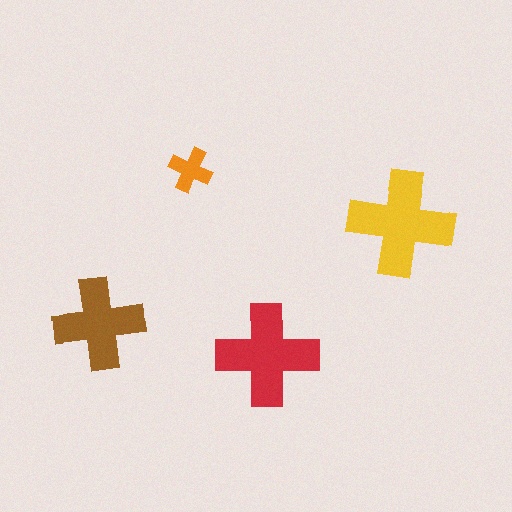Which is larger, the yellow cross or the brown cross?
The yellow one.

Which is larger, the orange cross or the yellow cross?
The yellow one.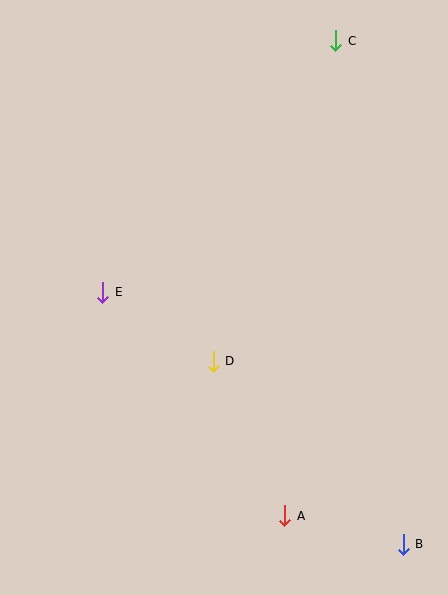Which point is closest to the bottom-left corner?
Point A is closest to the bottom-left corner.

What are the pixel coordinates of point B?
Point B is at (403, 544).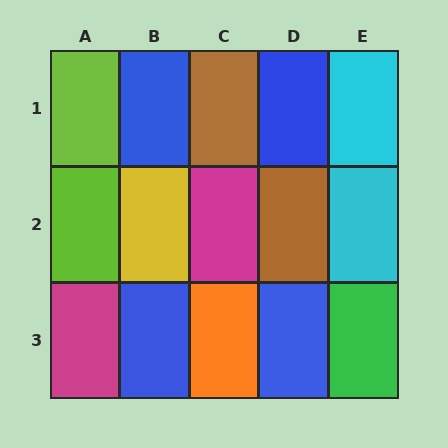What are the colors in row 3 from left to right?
Magenta, blue, orange, blue, green.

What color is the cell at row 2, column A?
Lime.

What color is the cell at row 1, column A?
Lime.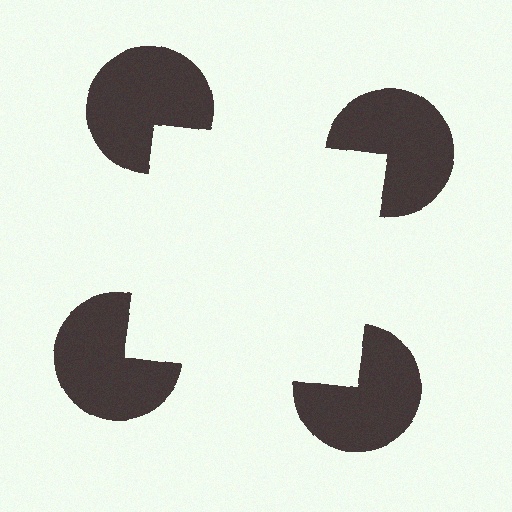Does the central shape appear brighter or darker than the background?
It typically appears slightly brighter than the background, even though no actual brightness change is drawn.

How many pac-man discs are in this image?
There are 4 — one at each vertex of the illusory square.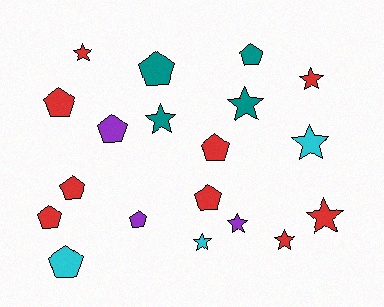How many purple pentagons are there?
There are 2 purple pentagons.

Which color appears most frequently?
Red, with 9 objects.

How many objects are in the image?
There are 19 objects.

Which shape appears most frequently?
Pentagon, with 10 objects.